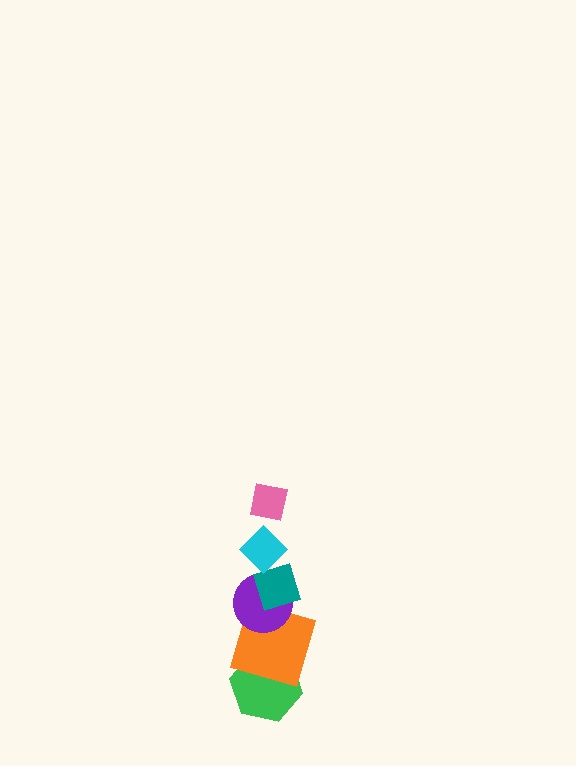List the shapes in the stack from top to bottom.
From top to bottom: the pink square, the cyan diamond, the teal diamond, the purple circle, the orange square, the green hexagon.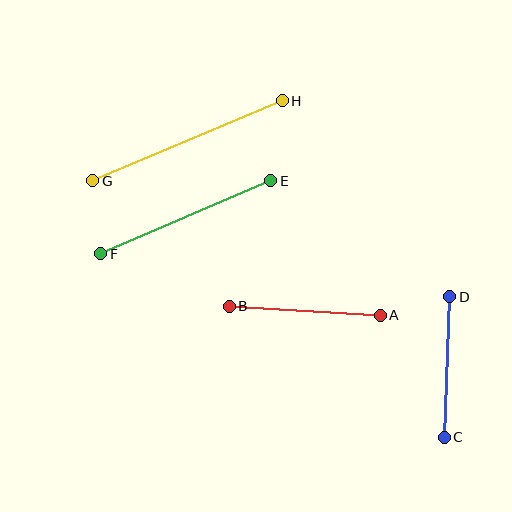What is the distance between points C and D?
The distance is approximately 141 pixels.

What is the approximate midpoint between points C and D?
The midpoint is at approximately (447, 367) pixels.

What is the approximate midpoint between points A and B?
The midpoint is at approximately (305, 311) pixels.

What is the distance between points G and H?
The distance is approximately 206 pixels.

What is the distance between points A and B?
The distance is approximately 152 pixels.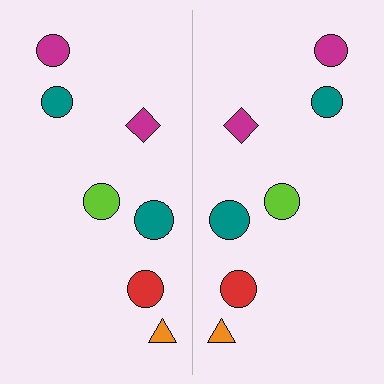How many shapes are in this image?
There are 14 shapes in this image.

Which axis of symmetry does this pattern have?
The pattern has a vertical axis of symmetry running through the center of the image.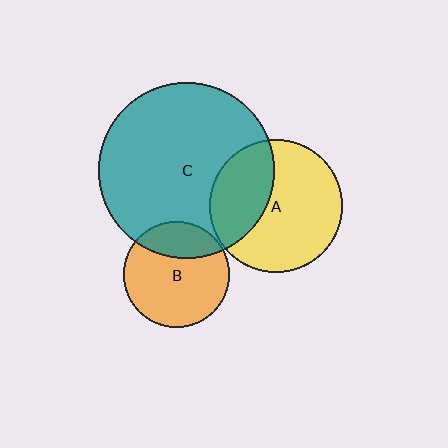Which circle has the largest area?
Circle C (teal).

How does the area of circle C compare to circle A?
Approximately 1.8 times.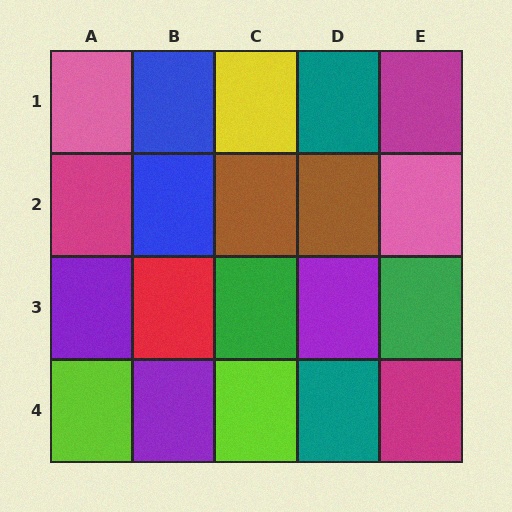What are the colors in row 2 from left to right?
Magenta, blue, brown, brown, pink.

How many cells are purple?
3 cells are purple.